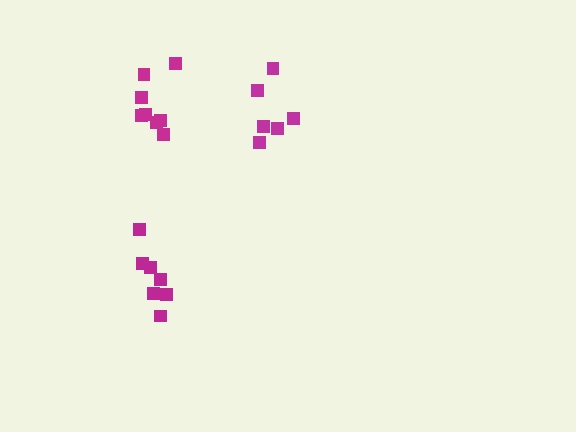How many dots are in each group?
Group 1: 8 dots, Group 2: 8 dots, Group 3: 6 dots (22 total).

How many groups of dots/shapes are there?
There are 3 groups.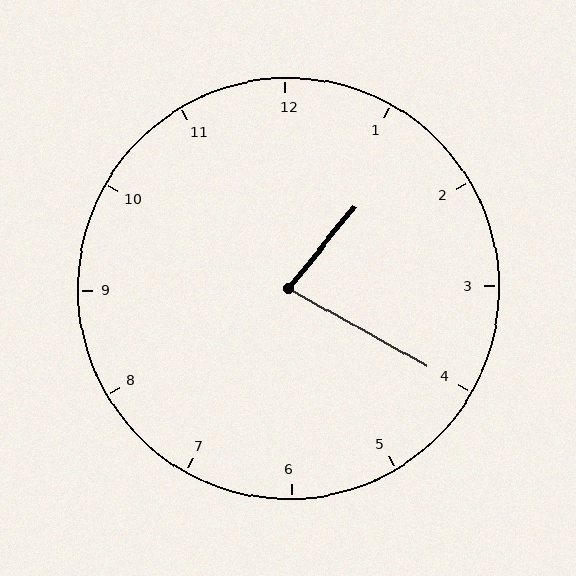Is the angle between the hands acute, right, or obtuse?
It is acute.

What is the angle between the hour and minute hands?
Approximately 80 degrees.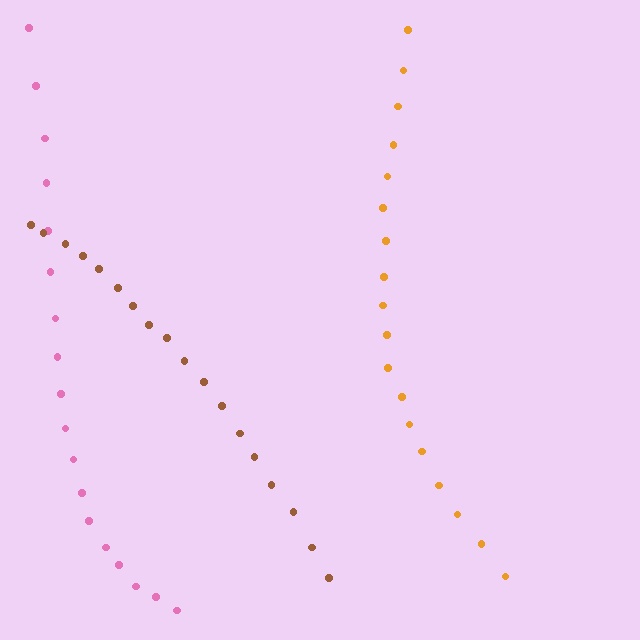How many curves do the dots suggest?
There are 3 distinct paths.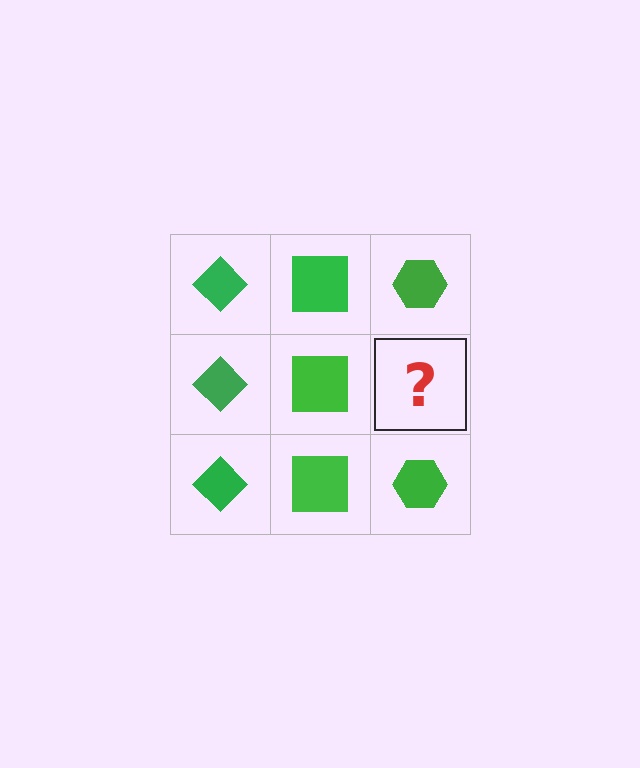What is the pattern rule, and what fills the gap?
The rule is that each column has a consistent shape. The gap should be filled with a green hexagon.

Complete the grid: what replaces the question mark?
The question mark should be replaced with a green hexagon.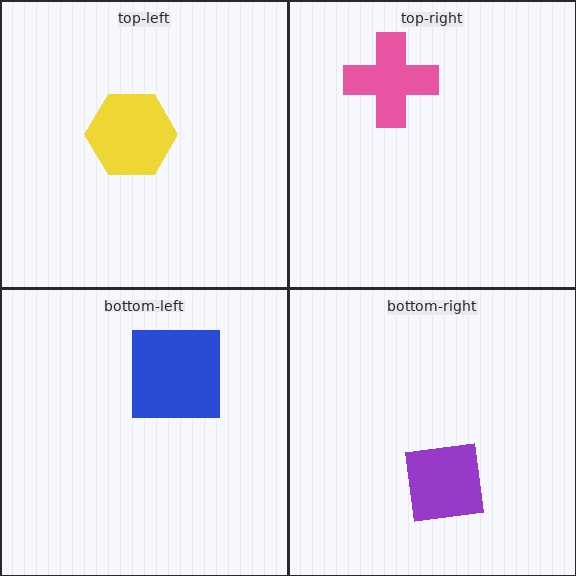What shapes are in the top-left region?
The yellow hexagon.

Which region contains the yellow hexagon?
The top-left region.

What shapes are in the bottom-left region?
The blue square.